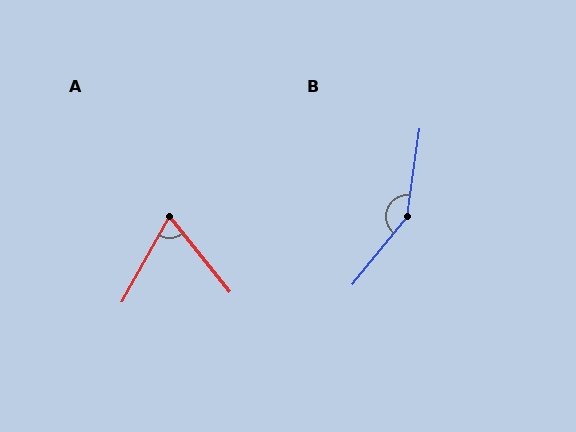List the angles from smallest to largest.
A (68°), B (149°).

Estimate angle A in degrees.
Approximately 68 degrees.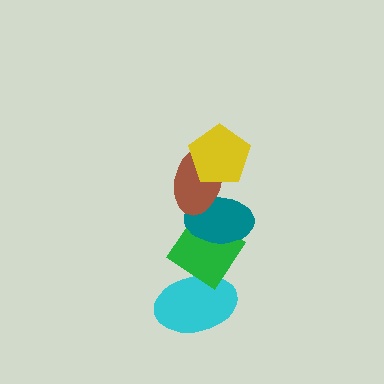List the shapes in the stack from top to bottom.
From top to bottom: the yellow pentagon, the brown ellipse, the teal ellipse, the green diamond, the cyan ellipse.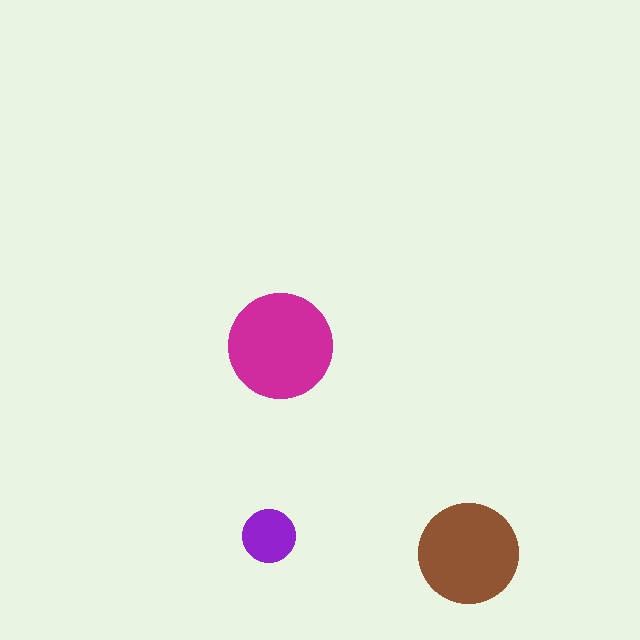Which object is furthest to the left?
The purple circle is leftmost.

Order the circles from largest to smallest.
the magenta one, the brown one, the purple one.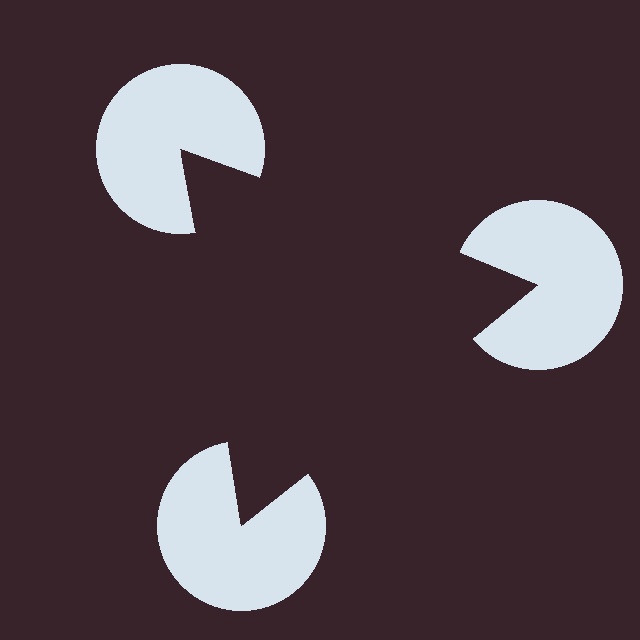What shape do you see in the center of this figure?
An illusory triangle — its edges are inferred from the aligned wedge cuts in the pac-man discs, not physically drawn.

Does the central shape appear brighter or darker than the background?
It typically appears slightly darker than the background, even though no actual brightness change is drawn.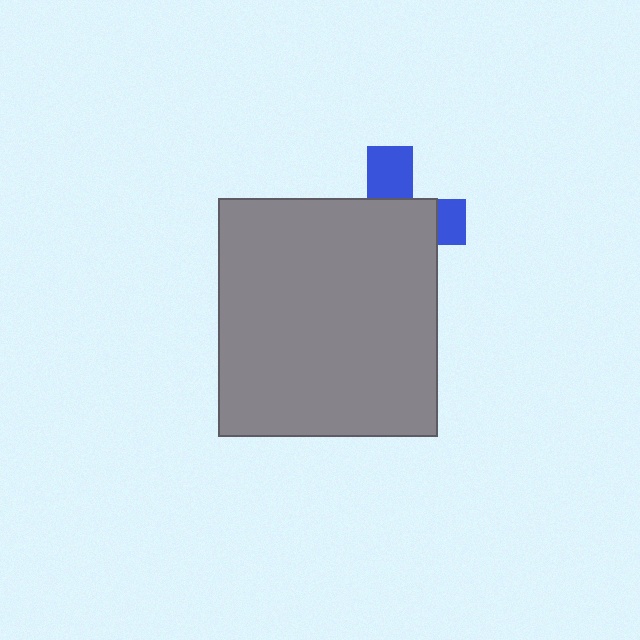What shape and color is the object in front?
The object in front is a gray rectangle.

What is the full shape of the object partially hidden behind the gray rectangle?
The partially hidden object is a blue cross.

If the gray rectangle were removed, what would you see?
You would see the complete blue cross.